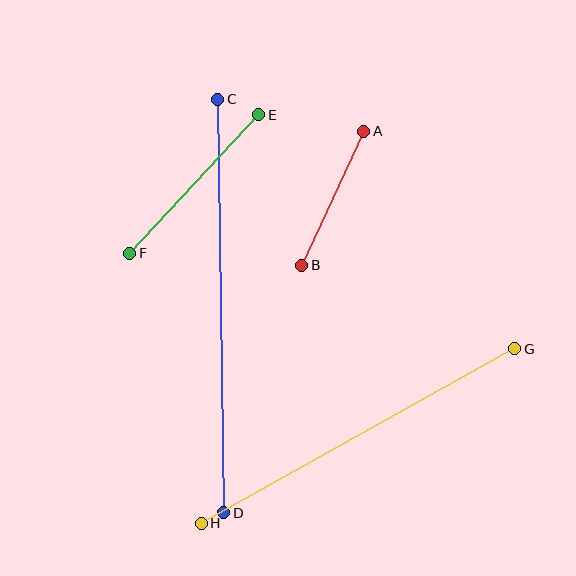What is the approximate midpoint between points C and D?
The midpoint is at approximately (221, 306) pixels.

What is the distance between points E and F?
The distance is approximately 189 pixels.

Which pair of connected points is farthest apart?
Points C and D are farthest apart.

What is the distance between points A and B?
The distance is approximately 148 pixels.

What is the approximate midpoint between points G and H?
The midpoint is at approximately (358, 436) pixels.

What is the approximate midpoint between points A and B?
The midpoint is at approximately (333, 198) pixels.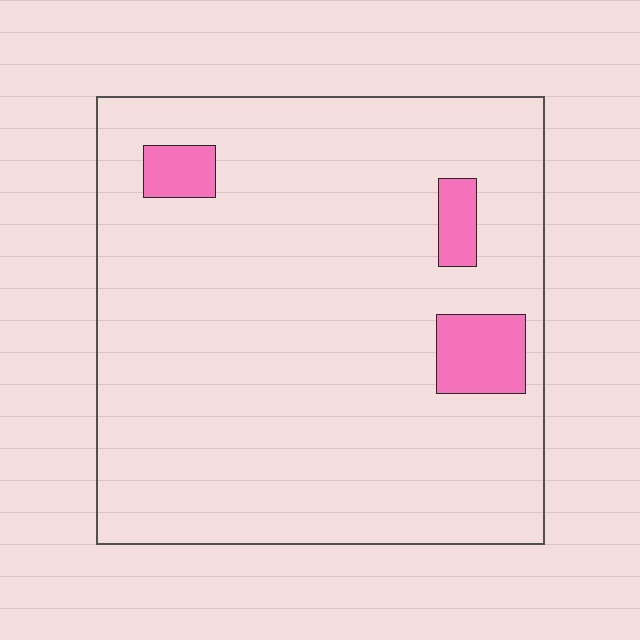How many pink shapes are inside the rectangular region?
3.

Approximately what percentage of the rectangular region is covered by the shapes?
Approximately 5%.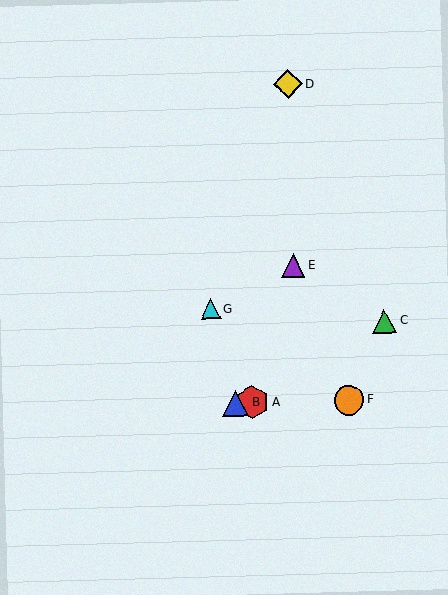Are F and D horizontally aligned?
No, F is at y≈400 and D is at y≈84.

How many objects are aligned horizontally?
3 objects (A, B, F) are aligned horizontally.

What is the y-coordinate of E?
Object E is at y≈266.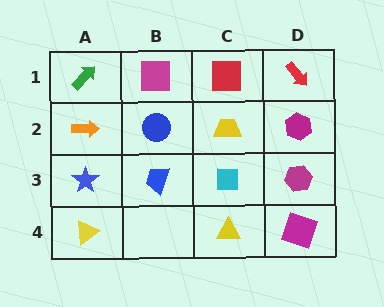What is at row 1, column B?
A magenta square.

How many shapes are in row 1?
4 shapes.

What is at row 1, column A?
A green arrow.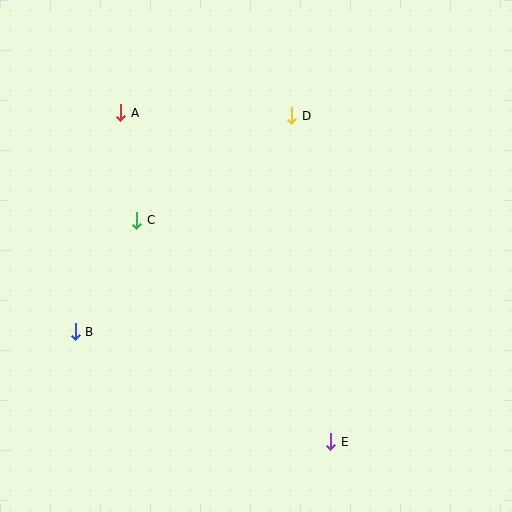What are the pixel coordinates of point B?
Point B is at (75, 332).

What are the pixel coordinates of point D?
Point D is at (291, 116).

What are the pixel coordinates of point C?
Point C is at (136, 220).